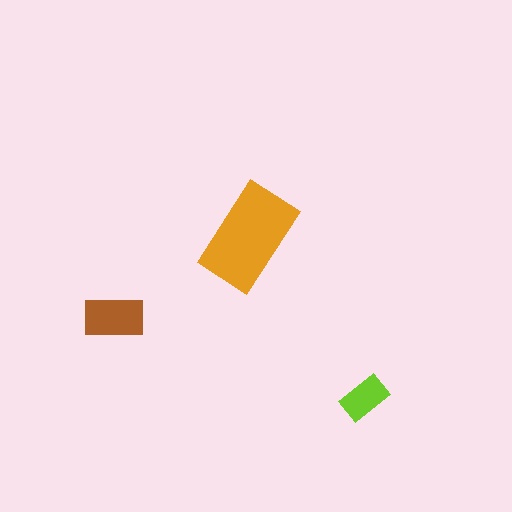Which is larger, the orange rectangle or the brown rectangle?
The orange one.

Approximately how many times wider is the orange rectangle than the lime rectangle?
About 2 times wider.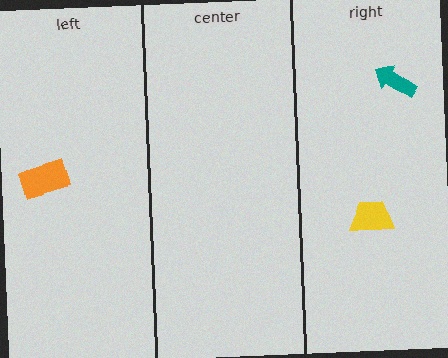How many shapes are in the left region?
1.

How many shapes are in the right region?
2.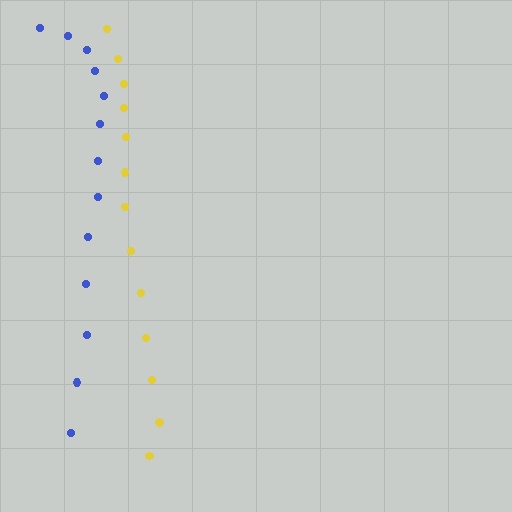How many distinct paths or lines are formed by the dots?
There are 2 distinct paths.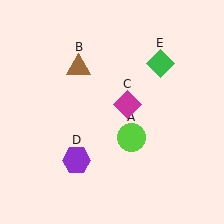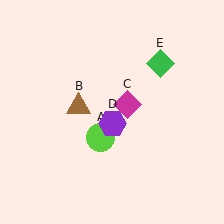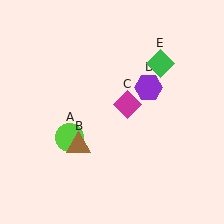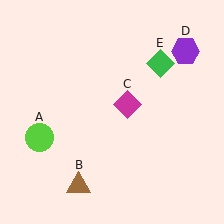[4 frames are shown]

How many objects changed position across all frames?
3 objects changed position: lime circle (object A), brown triangle (object B), purple hexagon (object D).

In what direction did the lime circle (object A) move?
The lime circle (object A) moved left.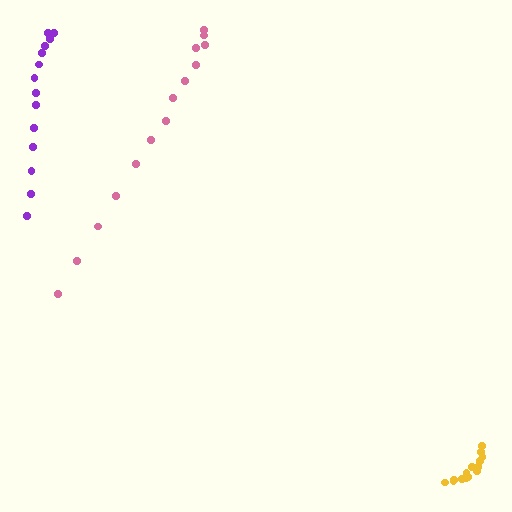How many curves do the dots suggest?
There are 3 distinct paths.